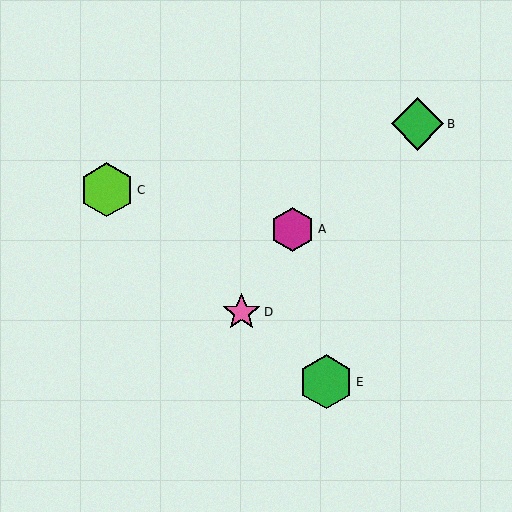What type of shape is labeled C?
Shape C is a lime hexagon.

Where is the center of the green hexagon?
The center of the green hexagon is at (326, 382).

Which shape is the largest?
The green hexagon (labeled E) is the largest.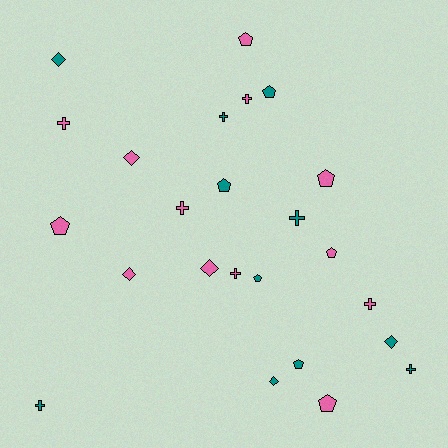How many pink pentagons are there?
There are 5 pink pentagons.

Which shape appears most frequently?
Pentagon, with 9 objects.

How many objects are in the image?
There are 24 objects.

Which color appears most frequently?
Pink, with 13 objects.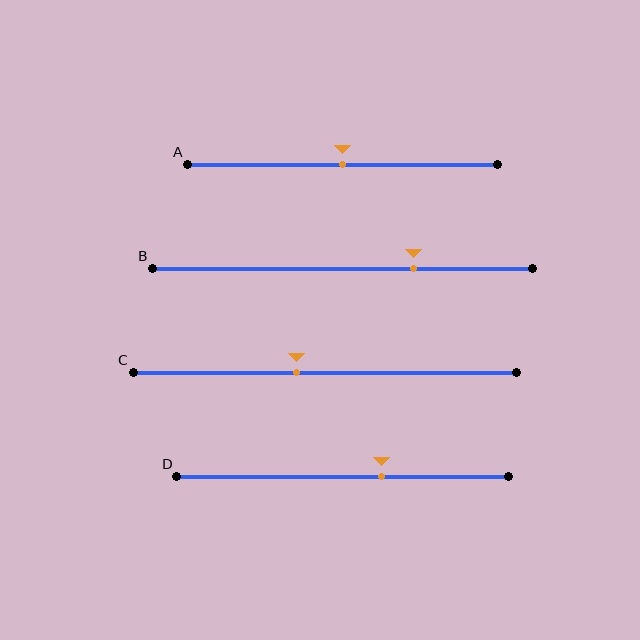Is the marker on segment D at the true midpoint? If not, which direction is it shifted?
No, the marker on segment D is shifted to the right by about 12% of the segment length.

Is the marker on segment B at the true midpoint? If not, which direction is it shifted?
No, the marker on segment B is shifted to the right by about 19% of the segment length.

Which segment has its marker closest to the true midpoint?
Segment A has its marker closest to the true midpoint.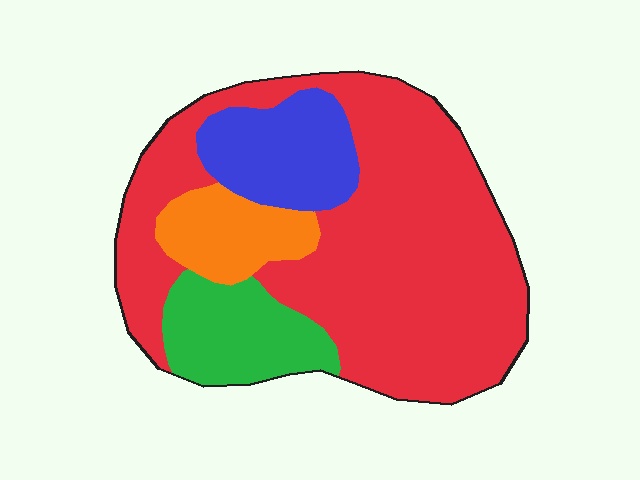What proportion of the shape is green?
Green covers 13% of the shape.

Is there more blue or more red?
Red.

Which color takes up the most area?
Red, at roughly 65%.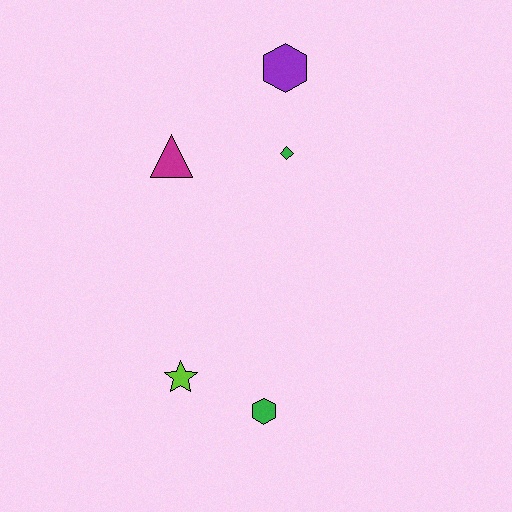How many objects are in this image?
There are 5 objects.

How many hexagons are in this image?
There are 2 hexagons.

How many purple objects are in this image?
There is 1 purple object.